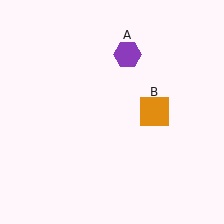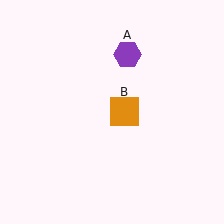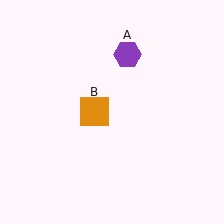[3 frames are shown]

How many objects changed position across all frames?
1 object changed position: orange square (object B).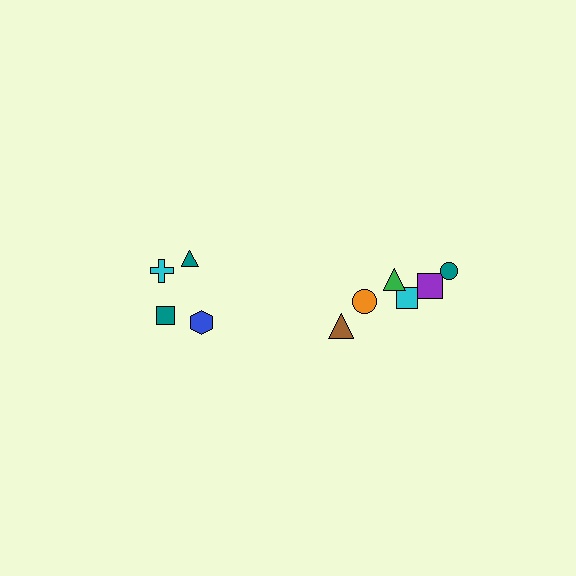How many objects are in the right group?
There are 6 objects.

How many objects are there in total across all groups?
There are 10 objects.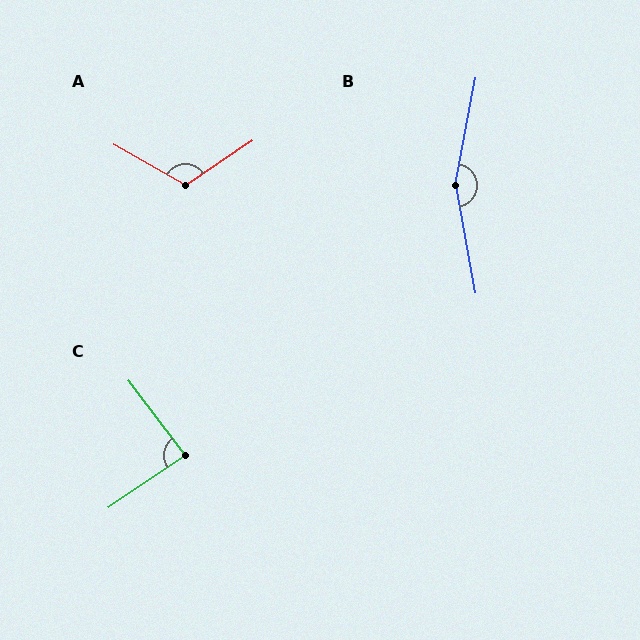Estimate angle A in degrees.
Approximately 116 degrees.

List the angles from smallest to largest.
C (87°), A (116°), B (159°).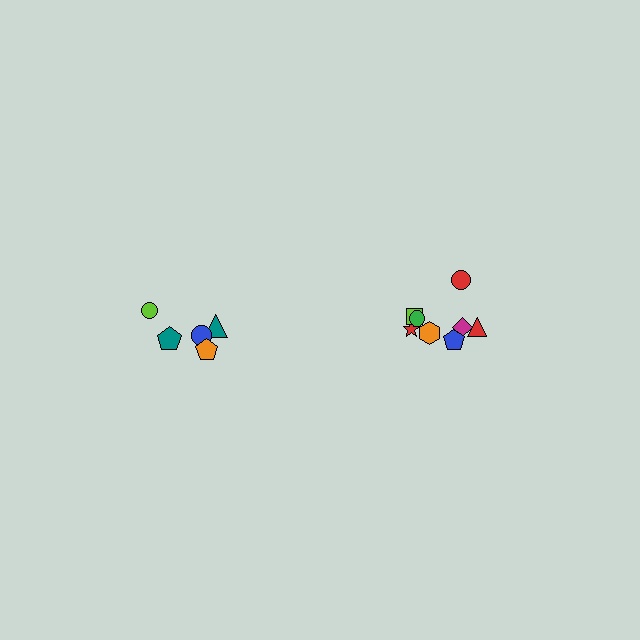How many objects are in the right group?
There are 8 objects.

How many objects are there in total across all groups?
There are 13 objects.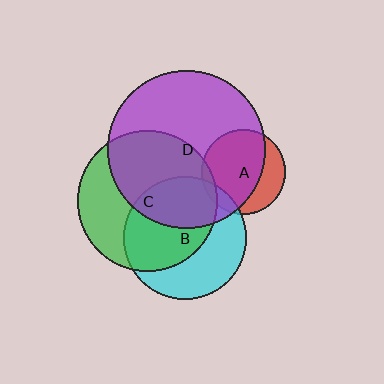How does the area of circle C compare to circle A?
Approximately 2.7 times.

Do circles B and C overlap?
Yes.